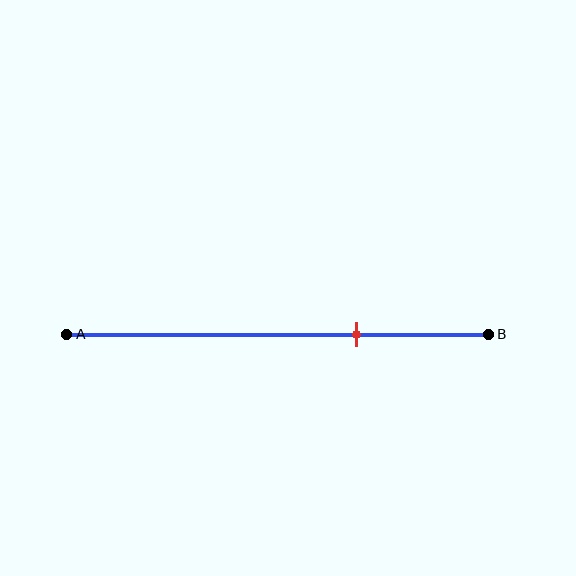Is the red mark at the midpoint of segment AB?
No, the mark is at about 70% from A, not at the 50% midpoint.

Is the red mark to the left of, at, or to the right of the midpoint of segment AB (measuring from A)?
The red mark is to the right of the midpoint of segment AB.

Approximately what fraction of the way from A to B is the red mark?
The red mark is approximately 70% of the way from A to B.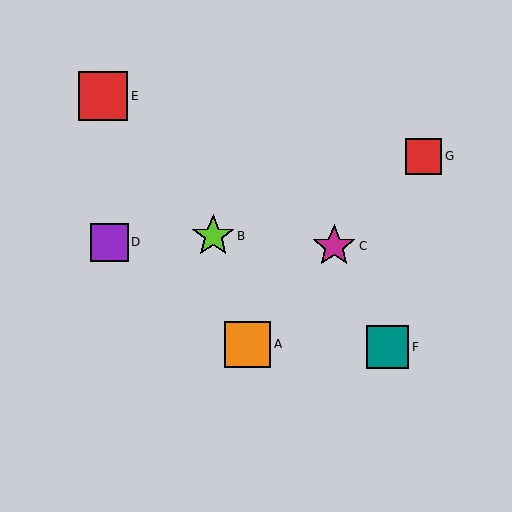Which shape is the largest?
The red square (labeled E) is the largest.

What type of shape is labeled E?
Shape E is a red square.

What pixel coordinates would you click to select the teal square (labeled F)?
Click at (388, 347) to select the teal square F.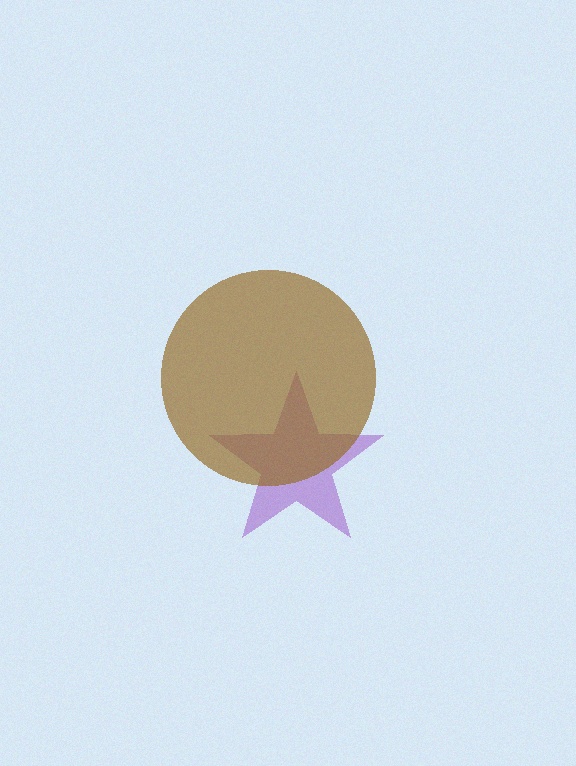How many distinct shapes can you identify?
There are 2 distinct shapes: a purple star, a brown circle.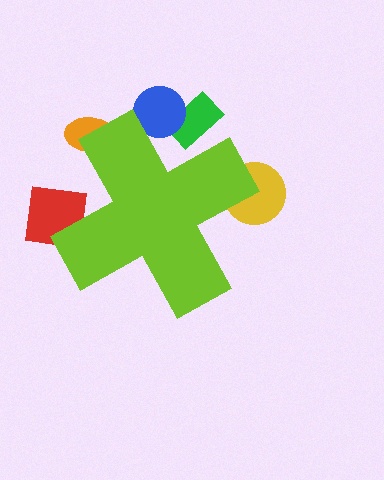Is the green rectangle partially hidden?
Yes, the green rectangle is partially hidden behind the lime cross.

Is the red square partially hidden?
Yes, the red square is partially hidden behind the lime cross.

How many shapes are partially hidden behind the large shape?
5 shapes are partially hidden.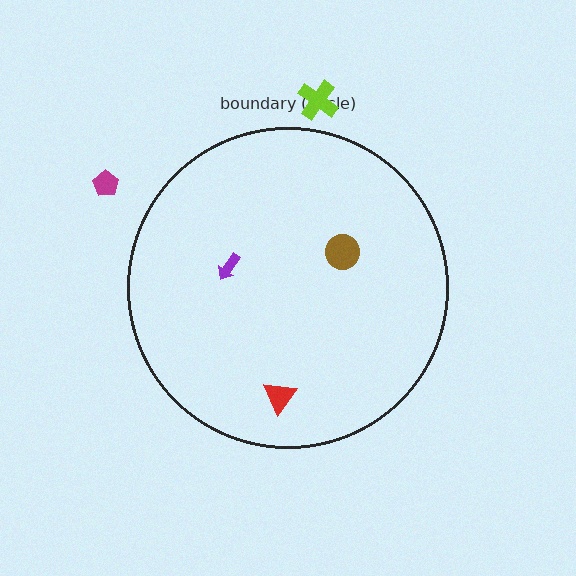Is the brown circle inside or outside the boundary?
Inside.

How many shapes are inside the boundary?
3 inside, 2 outside.